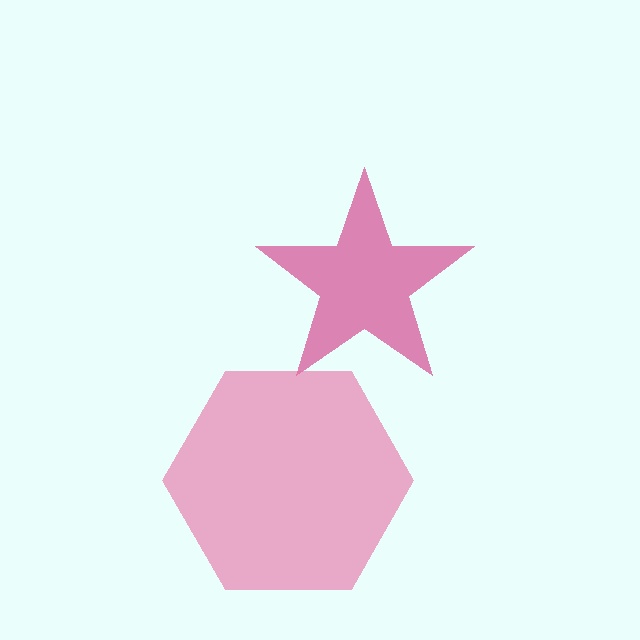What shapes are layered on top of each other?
The layered shapes are: a magenta star, a pink hexagon.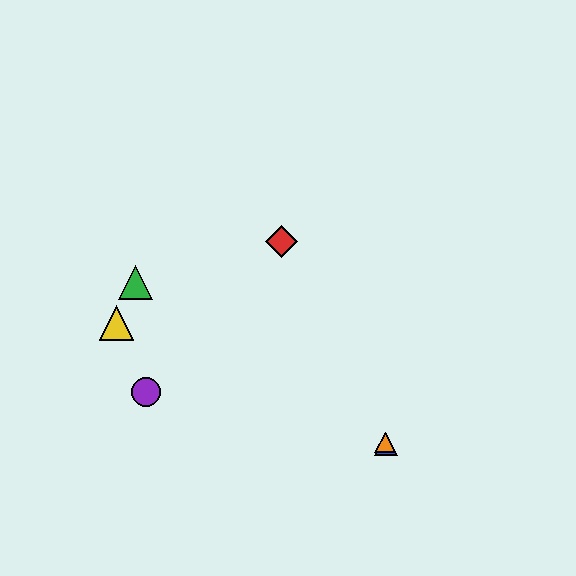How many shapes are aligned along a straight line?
3 shapes (the red diamond, the blue triangle, the orange triangle) are aligned along a straight line.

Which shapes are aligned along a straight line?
The red diamond, the blue triangle, the orange triangle are aligned along a straight line.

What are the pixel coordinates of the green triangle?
The green triangle is at (136, 282).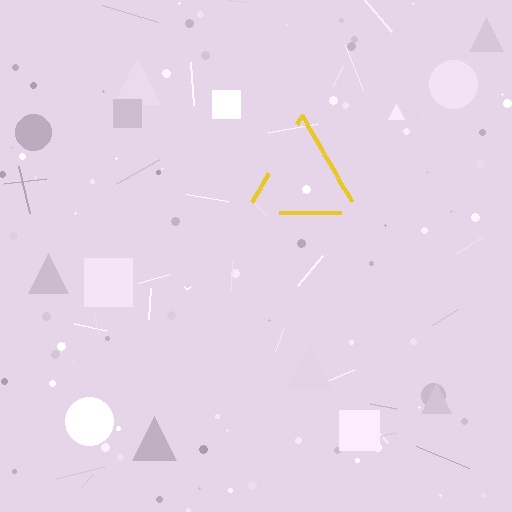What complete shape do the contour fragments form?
The contour fragments form a triangle.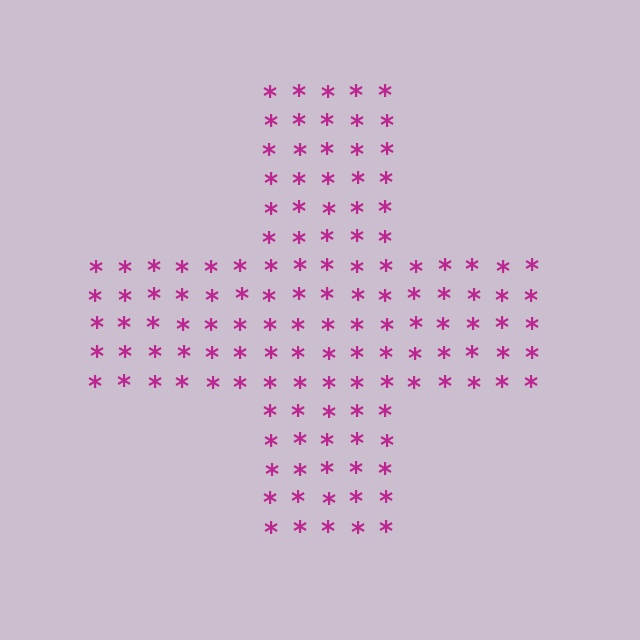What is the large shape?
The large shape is a cross.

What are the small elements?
The small elements are asterisks.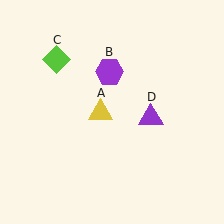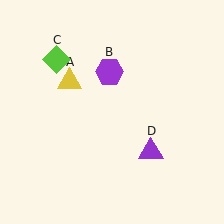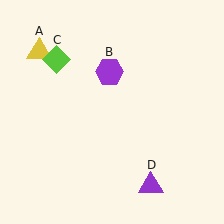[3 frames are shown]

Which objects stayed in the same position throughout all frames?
Purple hexagon (object B) and lime diamond (object C) remained stationary.